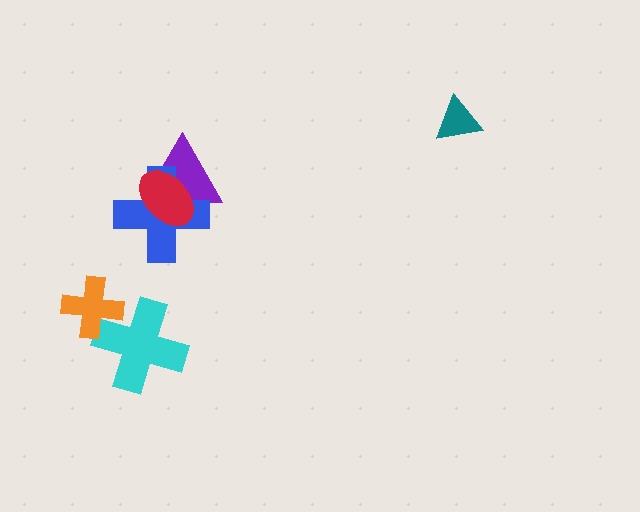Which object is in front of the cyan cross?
The orange cross is in front of the cyan cross.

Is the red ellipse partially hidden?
No, no other shape covers it.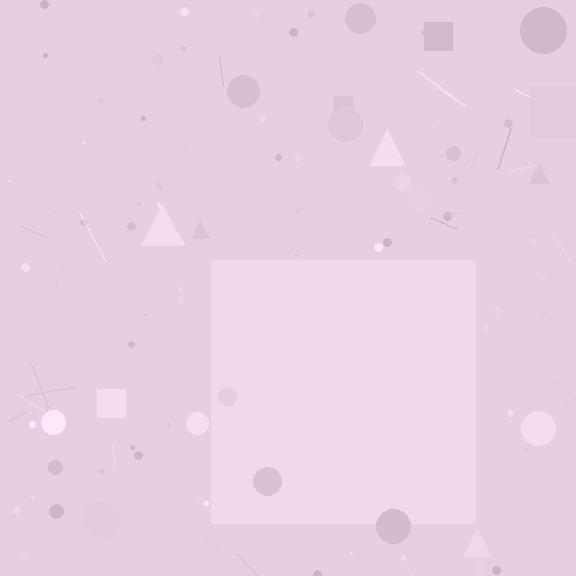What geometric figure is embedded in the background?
A square is embedded in the background.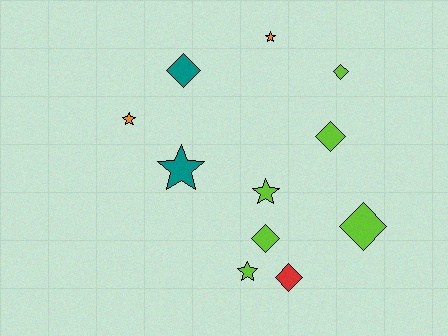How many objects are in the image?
There are 11 objects.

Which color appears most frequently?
Lime, with 6 objects.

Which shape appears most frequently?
Diamond, with 6 objects.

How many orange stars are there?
There are 2 orange stars.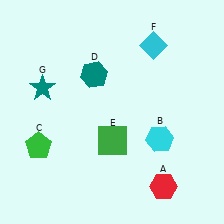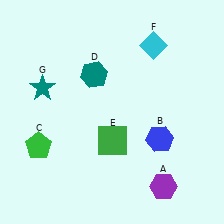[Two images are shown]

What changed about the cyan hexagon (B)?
In Image 1, B is cyan. In Image 2, it changed to blue.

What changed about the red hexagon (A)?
In Image 1, A is red. In Image 2, it changed to purple.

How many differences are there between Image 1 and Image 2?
There are 2 differences between the two images.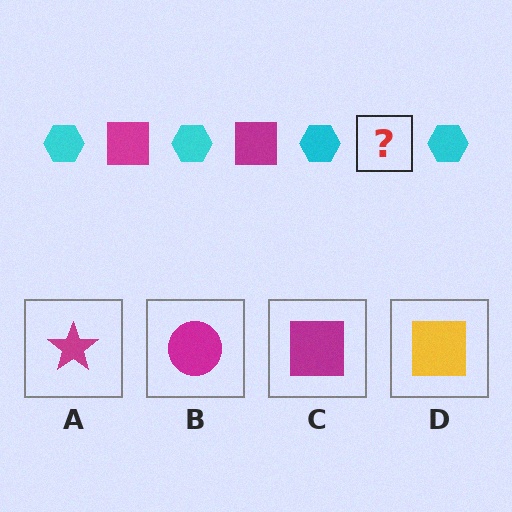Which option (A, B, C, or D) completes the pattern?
C.